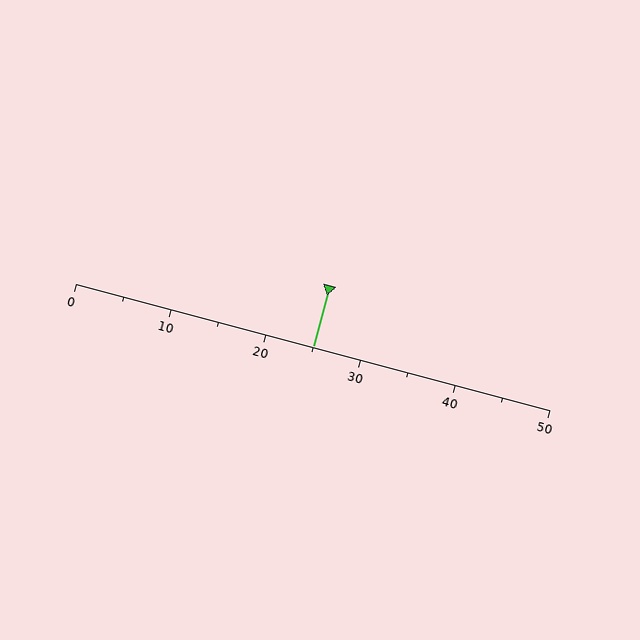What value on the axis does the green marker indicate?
The marker indicates approximately 25.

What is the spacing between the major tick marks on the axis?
The major ticks are spaced 10 apart.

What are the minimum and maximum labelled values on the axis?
The axis runs from 0 to 50.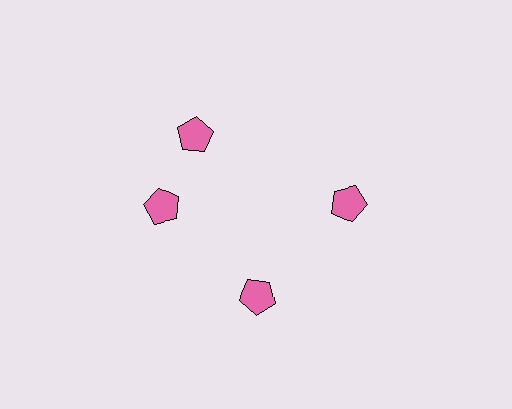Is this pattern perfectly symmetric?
No. The 4 pink pentagons are arranged in a ring, but one element near the 12 o'clock position is rotated out of alignment along the ring, breaking the 4-fold rotational symmetry.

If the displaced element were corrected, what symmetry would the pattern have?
It would have 4-fold rotational symmetry — the pattern would map onto itself every 90 degrees.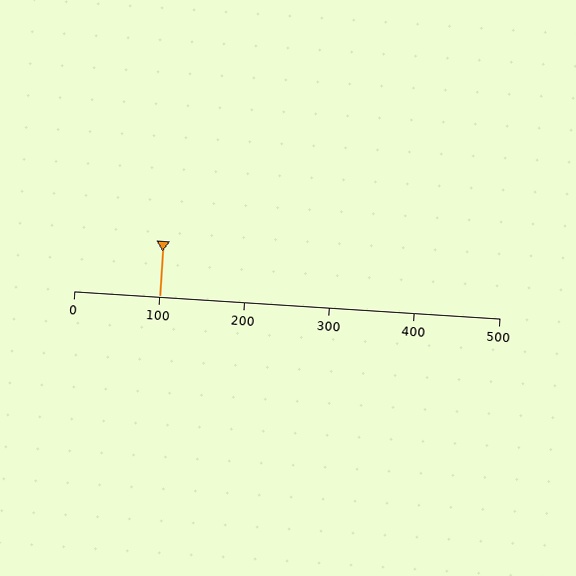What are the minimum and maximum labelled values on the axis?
The axis runs from 0 to 500.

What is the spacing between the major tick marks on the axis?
The major ticks are spaced 100 apart.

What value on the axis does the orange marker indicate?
The marker indicates approximately 100.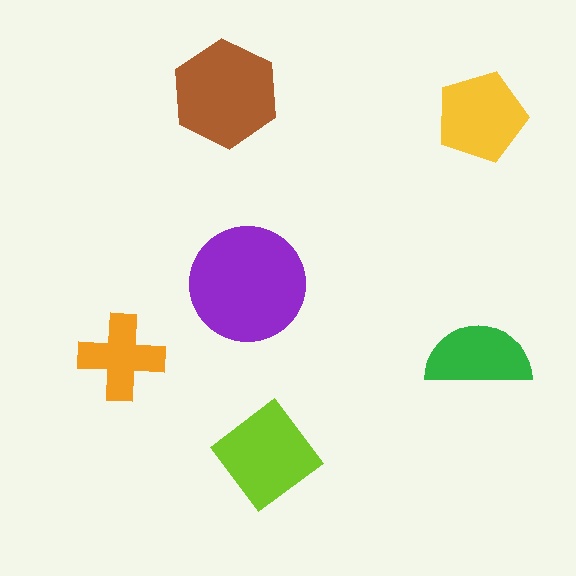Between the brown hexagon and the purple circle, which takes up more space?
The purple circle.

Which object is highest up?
The brown hexagon is topmost.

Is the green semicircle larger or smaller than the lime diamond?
Smaller.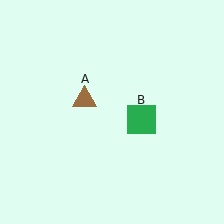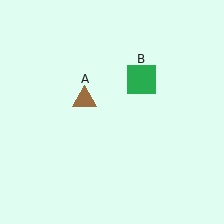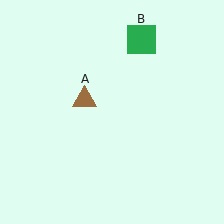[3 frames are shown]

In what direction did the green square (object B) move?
The green square (object B) moved up.